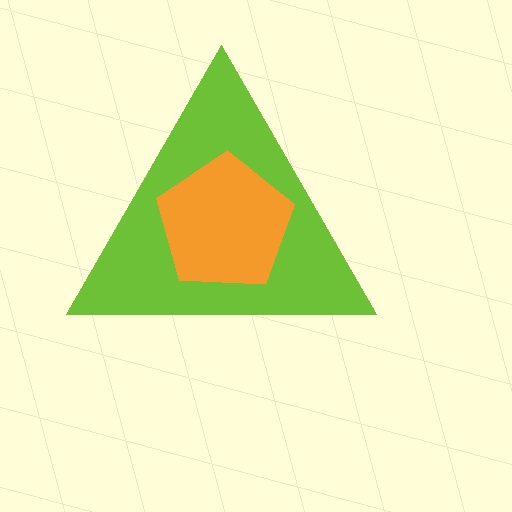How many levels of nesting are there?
2.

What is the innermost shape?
The orange pentagon.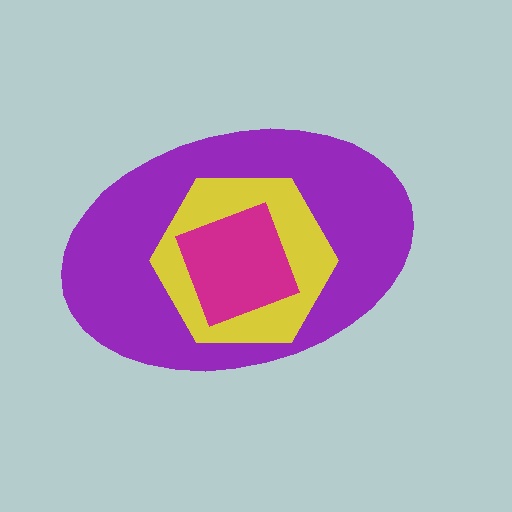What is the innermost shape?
The magenta square.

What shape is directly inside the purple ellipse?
The yellow hexagon.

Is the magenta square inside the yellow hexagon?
Yes.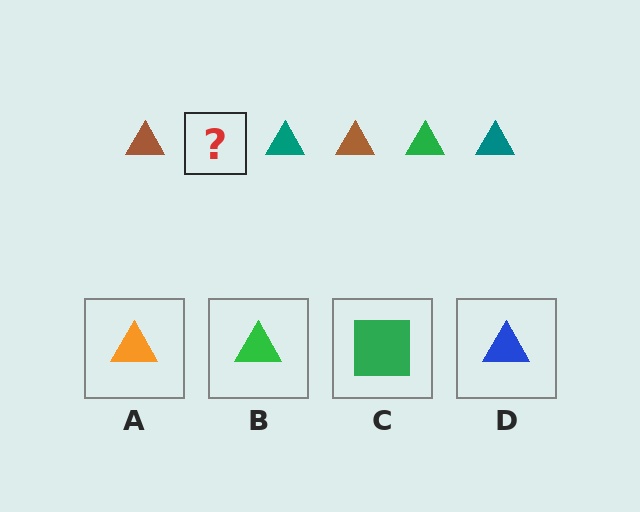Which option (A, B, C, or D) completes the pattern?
B.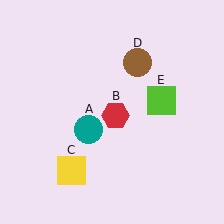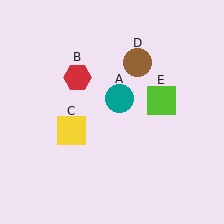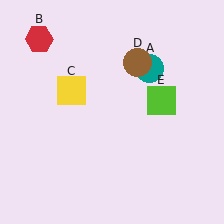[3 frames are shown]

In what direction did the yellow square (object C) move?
The yellow square (object C) moved up.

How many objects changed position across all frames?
3 objects changed position: teal circle (object A), red hexagon (object B), yellow square (object C).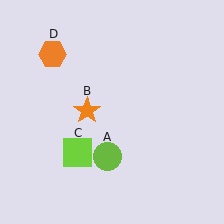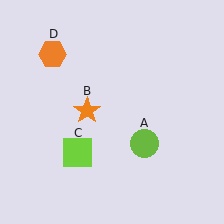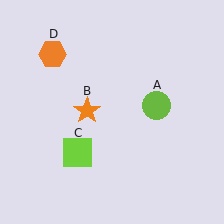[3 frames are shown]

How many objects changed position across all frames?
1 object changed position: lime circle (object A).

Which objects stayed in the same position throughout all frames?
Orange star (object B) and lime square (object C) and orange hexagon (object D) remained stationary.